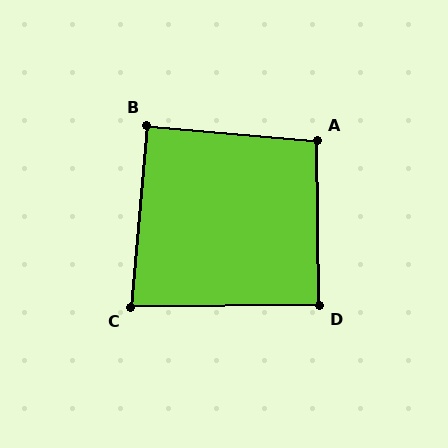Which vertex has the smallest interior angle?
C, at approximately 84 degrees.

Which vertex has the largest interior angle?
A, at approximately 96 degrees.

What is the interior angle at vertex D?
Approximately 90 degrees (approximately right).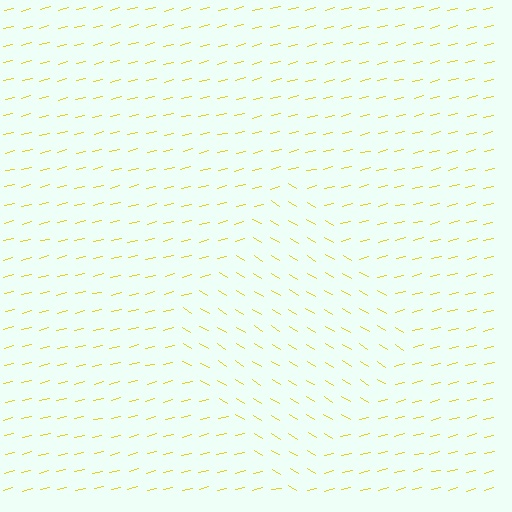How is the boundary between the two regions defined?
The boundary is defined purely by a change in line orientation (approximately 45 degrees difference). All lines are the same color and thickness.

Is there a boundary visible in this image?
Yes, there is a texture boundary formed by a change in line orientation.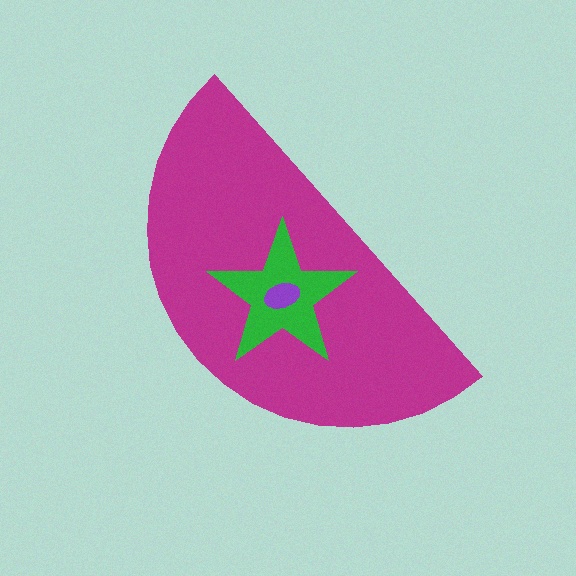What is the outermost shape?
The magenta semicircle.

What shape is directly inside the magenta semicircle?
The green star.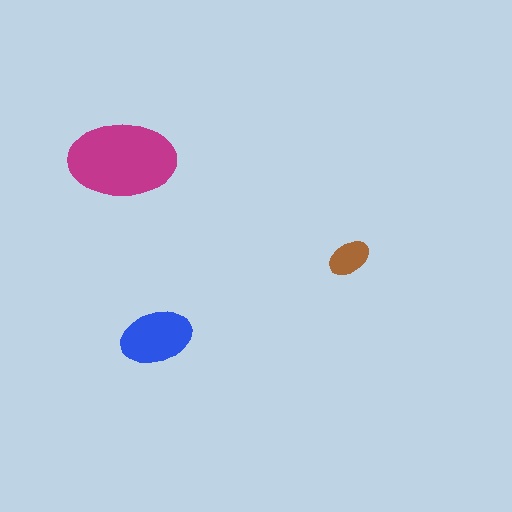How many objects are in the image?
There are 3 objects in the image.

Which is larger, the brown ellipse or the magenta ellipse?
The magenta one.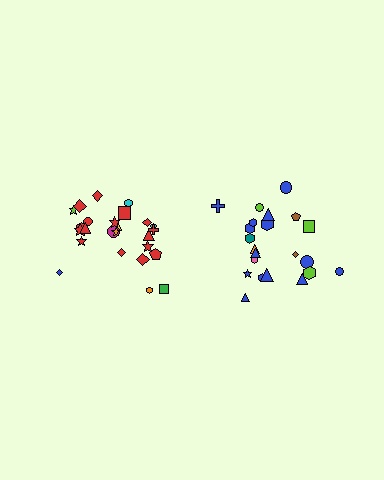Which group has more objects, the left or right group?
The left group.